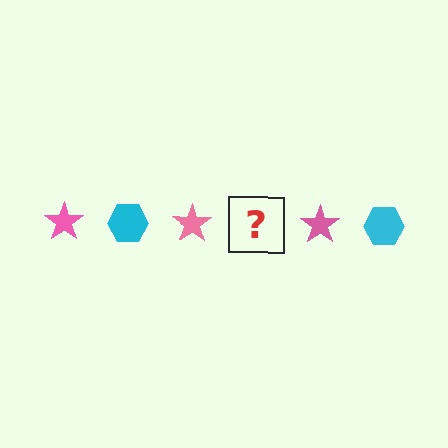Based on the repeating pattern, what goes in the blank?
The blank should be a cyan hexagon.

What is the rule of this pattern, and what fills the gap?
The rule is that the pattern alternates between pink star and cyan hexagon. The gap should be filled with a cyan hexagon.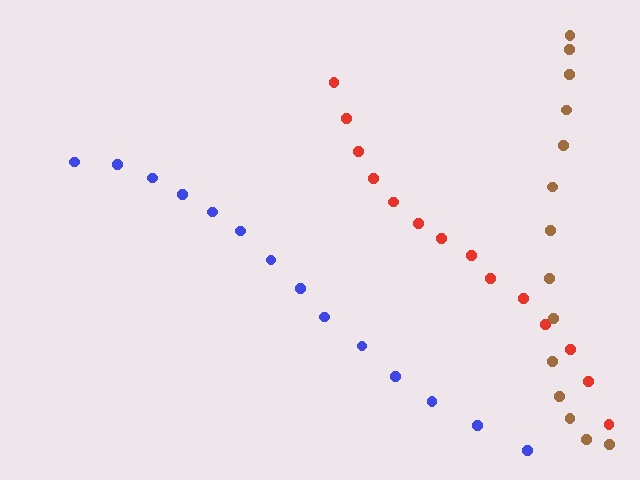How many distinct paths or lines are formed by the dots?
There are 3 distinct paths.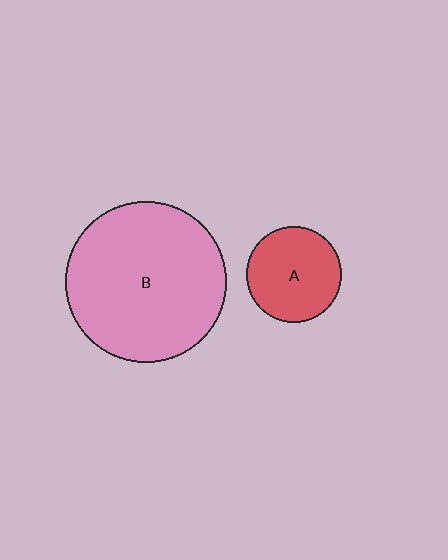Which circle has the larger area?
Circle B (pink).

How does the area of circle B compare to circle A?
Approximately 2.8 times.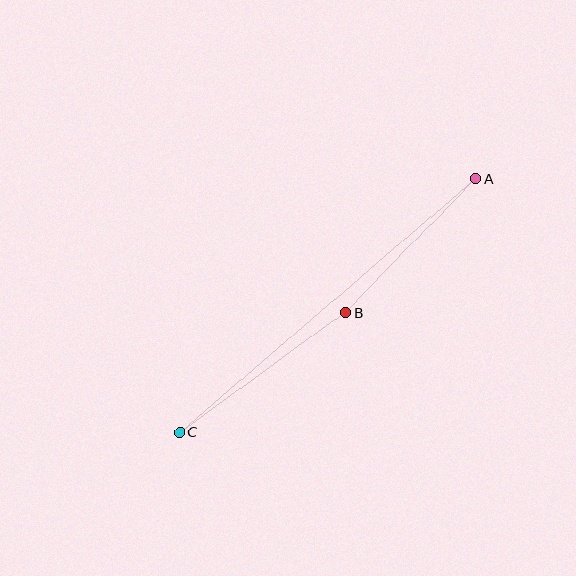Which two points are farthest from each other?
Points A and C are farthest from each other.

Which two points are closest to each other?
Points A and B are closest to each other.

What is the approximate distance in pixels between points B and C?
The distance between B and C is approximately 205 pixels.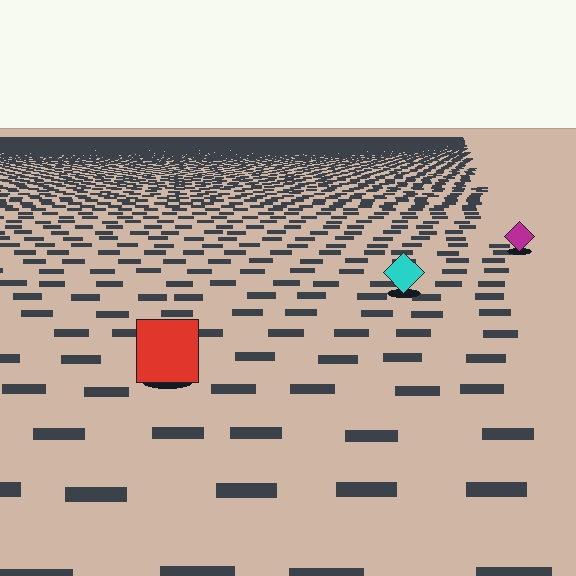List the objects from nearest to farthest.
From nearest to farthest: the red square, the cyan diamond, the magenta diamond.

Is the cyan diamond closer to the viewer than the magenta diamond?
Yes. The cyan diamond is closer — you can tell from the texture gradient: the ground texture is coarser near it.